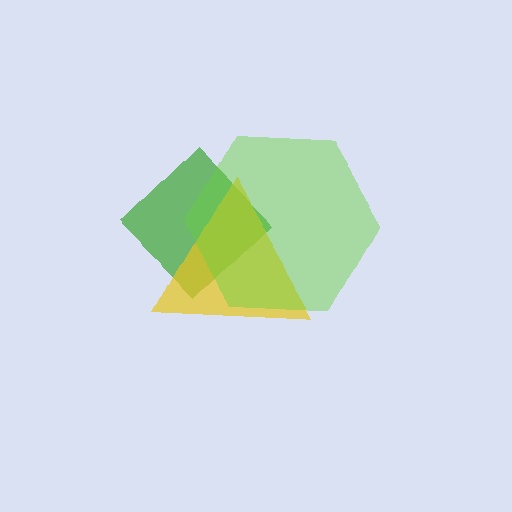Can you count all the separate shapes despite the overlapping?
Yes, there are 3 separate shapes.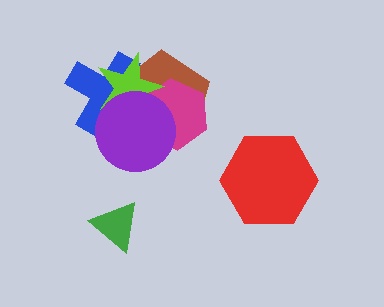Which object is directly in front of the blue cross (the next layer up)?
The brown pentagon is directly in front of the blue cross.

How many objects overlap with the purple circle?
4 objects overlap with the purple circle.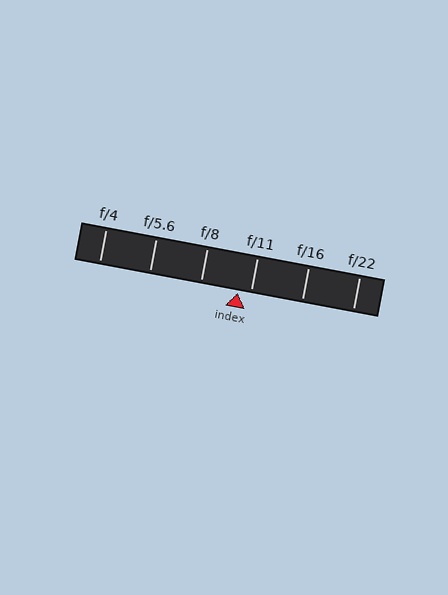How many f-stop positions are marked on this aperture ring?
There are 6 f-stop positions marked.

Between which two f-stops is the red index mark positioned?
The index mark is between f/8 and f/11.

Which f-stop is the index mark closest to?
The index mark is closest to f/11.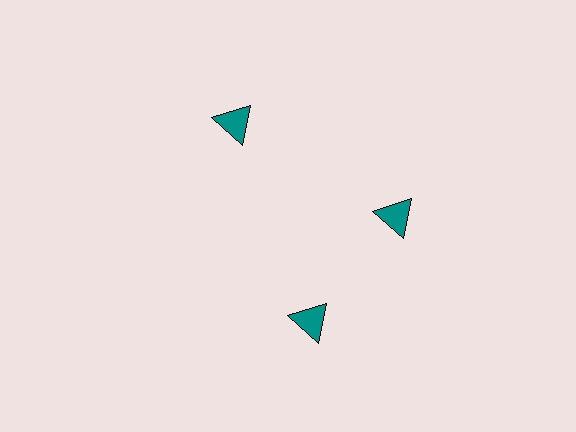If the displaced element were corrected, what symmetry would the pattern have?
It would have 3-fold rotational symmetry — the pattern would map onto itself every 120 degrees.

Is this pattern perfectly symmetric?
No. The 3 teal triangles are arranged in a ring, but one element near the 7 o'clock position is rotated out of alignment along the ring, breaking the 3-fold rotational symmetry.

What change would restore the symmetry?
The symmetry would be restored by rotating it back into even spacing with its neighbors so that all 3 triangles sit at equal angles and equal distance from the center.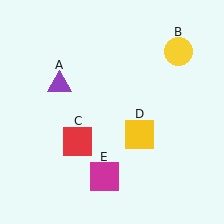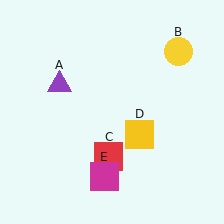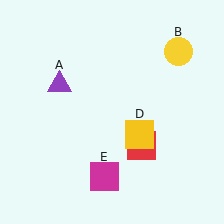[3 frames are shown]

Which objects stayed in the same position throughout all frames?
Purple triangle (object A) and yellow circle (object B) and yellow square (object D) and magenta square (object E) remained stationary.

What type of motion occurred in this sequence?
The red square (object C) rotated counterclockwise around the center of the scene.